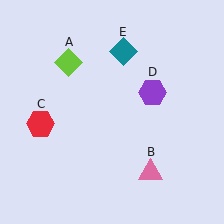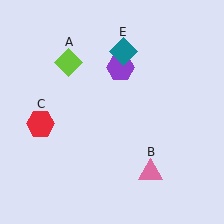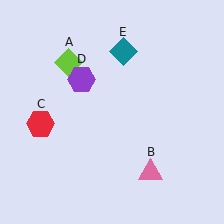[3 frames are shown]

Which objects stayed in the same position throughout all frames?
Lime diamond (object A) and pink triangle (object B) and red hexagon (object C) and teal diamond (object E) remained stationary.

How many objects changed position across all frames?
1 object changed position: purple hexagon (object D).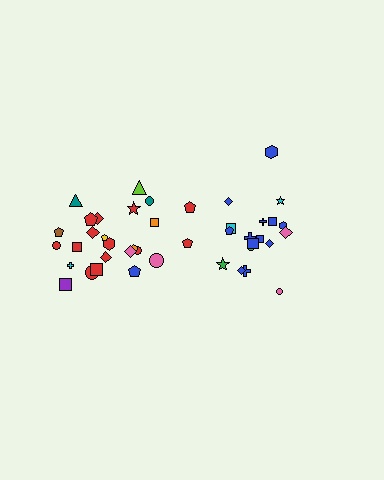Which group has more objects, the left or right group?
The left group.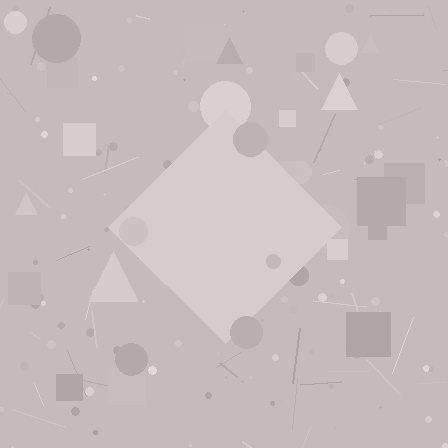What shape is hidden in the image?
A diamond is hidden in the image.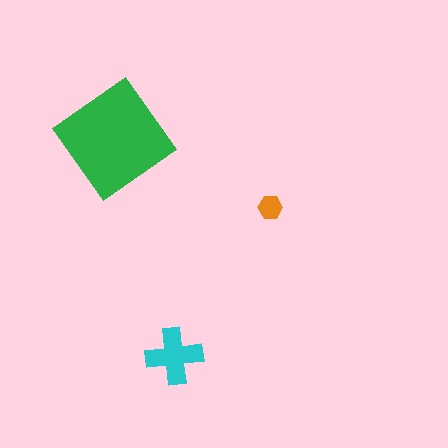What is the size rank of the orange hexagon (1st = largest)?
3rd.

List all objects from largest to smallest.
The green diamond, the cyan cross, the orange hexagon.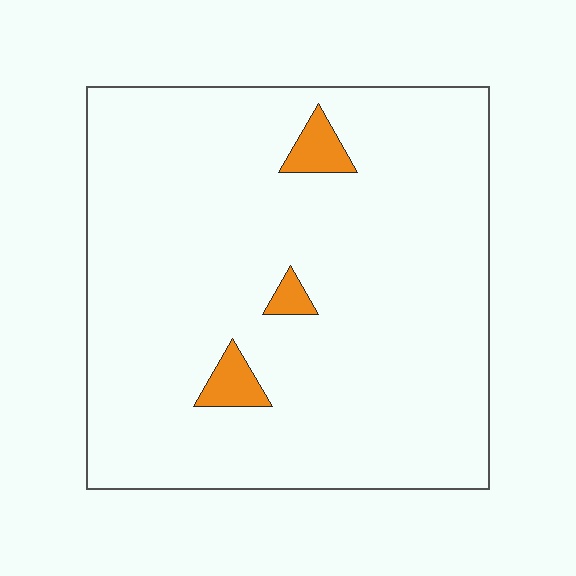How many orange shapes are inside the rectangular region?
3.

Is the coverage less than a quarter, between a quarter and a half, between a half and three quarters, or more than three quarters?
Less than a quarter.